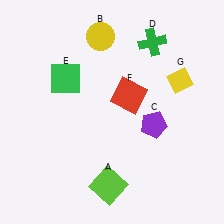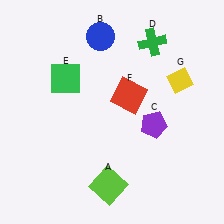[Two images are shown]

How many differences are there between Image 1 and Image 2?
There is 1 difference between the two images.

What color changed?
The circle (B) changed from yellow in Image 1 to blue in Image 2.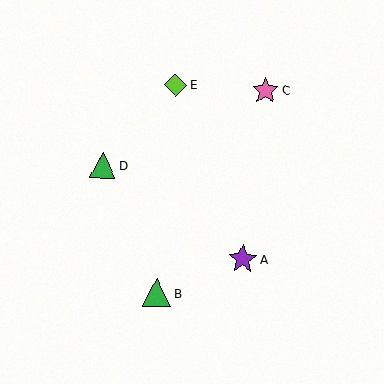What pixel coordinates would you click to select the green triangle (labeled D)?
Click at (103, 165) to select the green triangle D.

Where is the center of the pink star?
The center of the pink star is at (265, 90).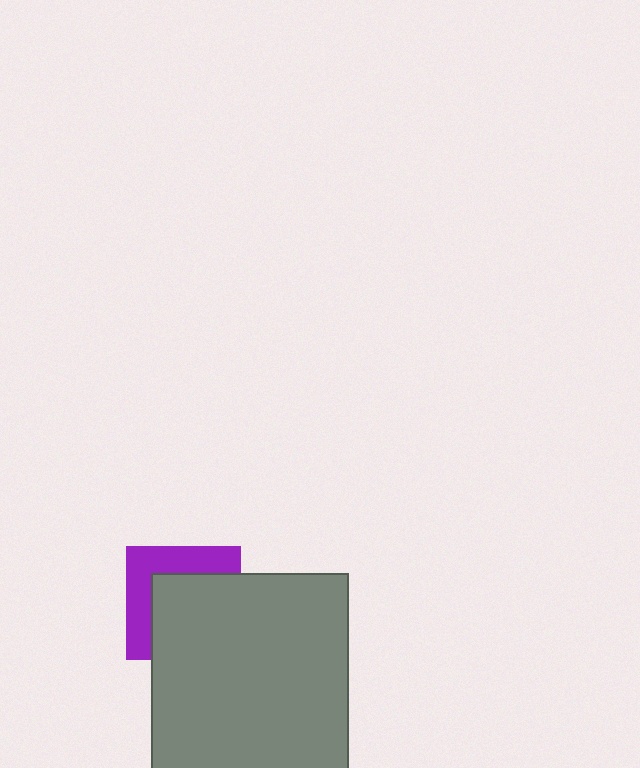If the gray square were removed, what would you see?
You would see the complete purple square.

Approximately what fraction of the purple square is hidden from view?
Roughly 59% of the purple square is hidden behind the gray square.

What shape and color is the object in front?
The object in front is a gray square.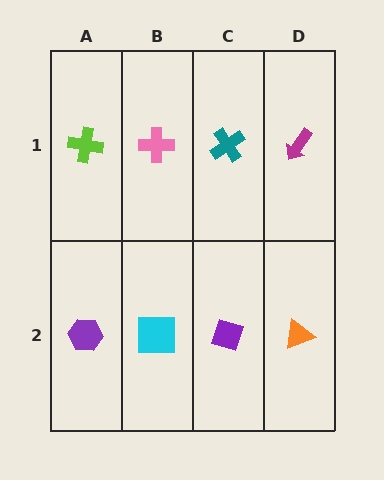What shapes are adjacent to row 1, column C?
A purple diamond (row 2, column C), a pink cross (row 1, column B), a magenta arrow (row 1, column D).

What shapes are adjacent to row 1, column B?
A cyan square (row 2, column B), a lime cross (row 1, column A), a teal cross (row 1, column C).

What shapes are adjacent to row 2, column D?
A magenta arrow (row 1, column D), a purple diamond (row 2, column C).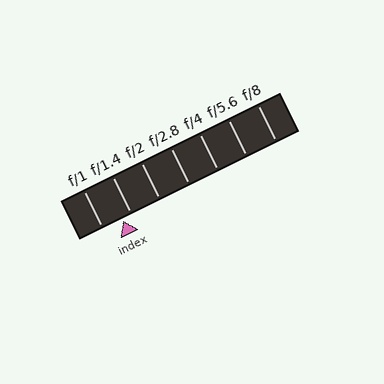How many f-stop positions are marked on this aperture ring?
There are 7 f-stop positions marked.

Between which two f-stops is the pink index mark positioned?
The index mark is between f/1 and f/1.4.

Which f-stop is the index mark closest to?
The index mark is closest to f/1.4.